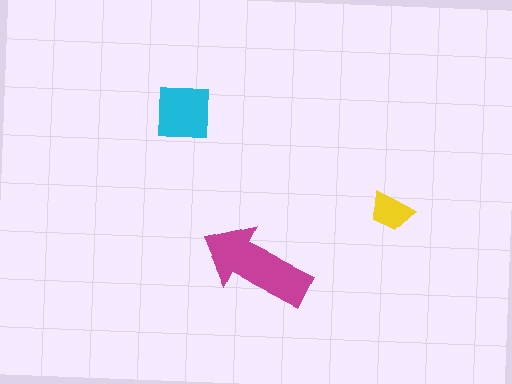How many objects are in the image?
There are 3 objects in the image.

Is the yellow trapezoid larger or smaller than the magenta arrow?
Smaller.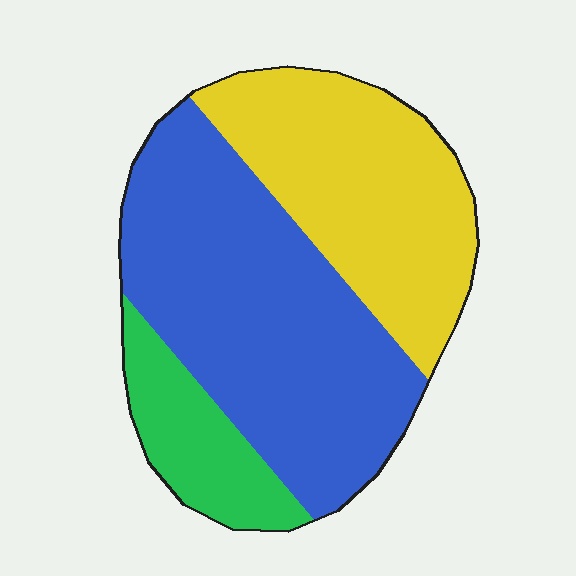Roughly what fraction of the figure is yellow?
Yellow covers roughly 35% of the figure.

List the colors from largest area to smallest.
From largest to smallest: blue, yellow, green.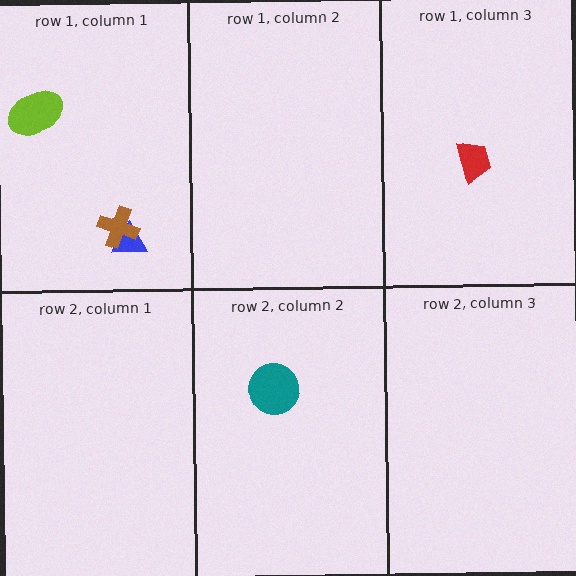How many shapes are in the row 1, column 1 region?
3.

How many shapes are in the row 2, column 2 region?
1.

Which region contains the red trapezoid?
The row 1, column 3 region.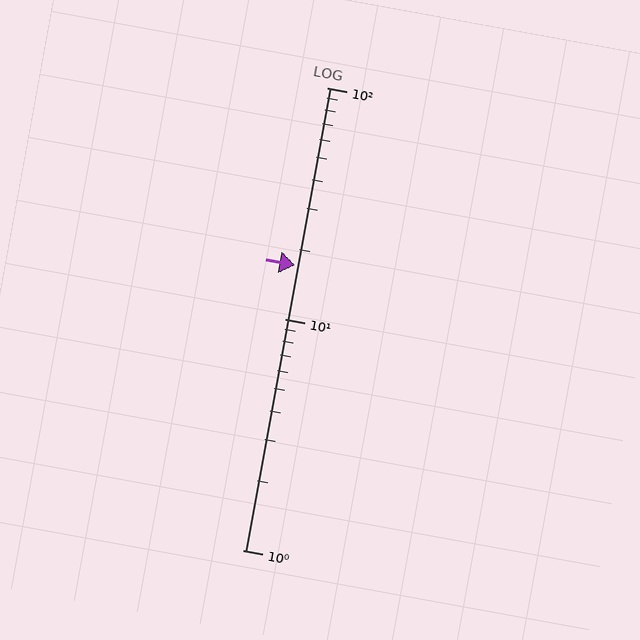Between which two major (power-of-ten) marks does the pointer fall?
The pointer is between 10 and 100.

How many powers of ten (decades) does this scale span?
The scale spans 2 decades, from 1 to 100.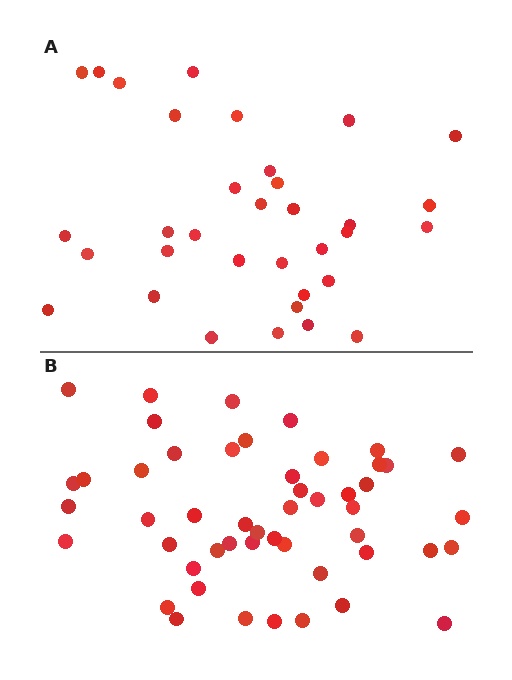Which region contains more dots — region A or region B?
Region B (the bottom region) has more dots.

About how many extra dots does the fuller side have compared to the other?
Region B has approximately 15 more dots than region A.